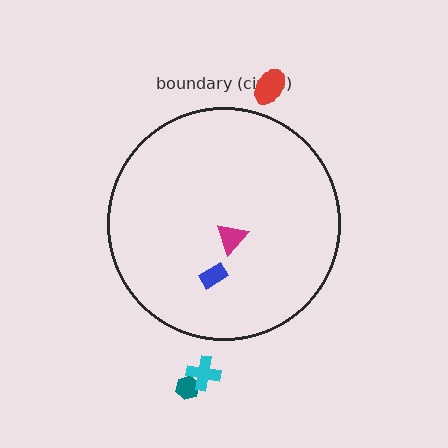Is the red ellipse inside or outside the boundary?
Outside.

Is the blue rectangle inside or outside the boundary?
Inside.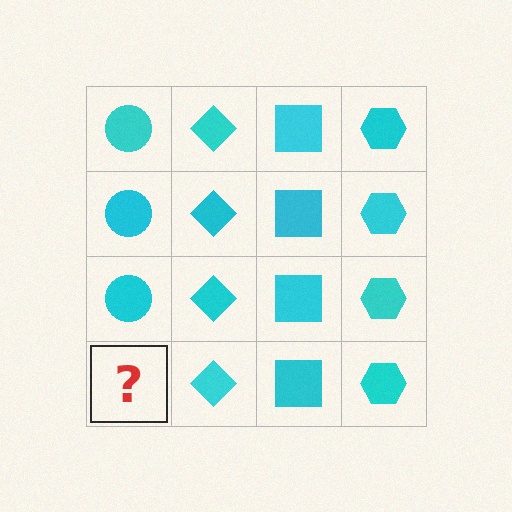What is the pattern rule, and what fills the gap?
The rule is that each column has a consistent shape. The gap should be filled with a cyan circle.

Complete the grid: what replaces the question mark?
The question mark should be replaced with a cyan circle.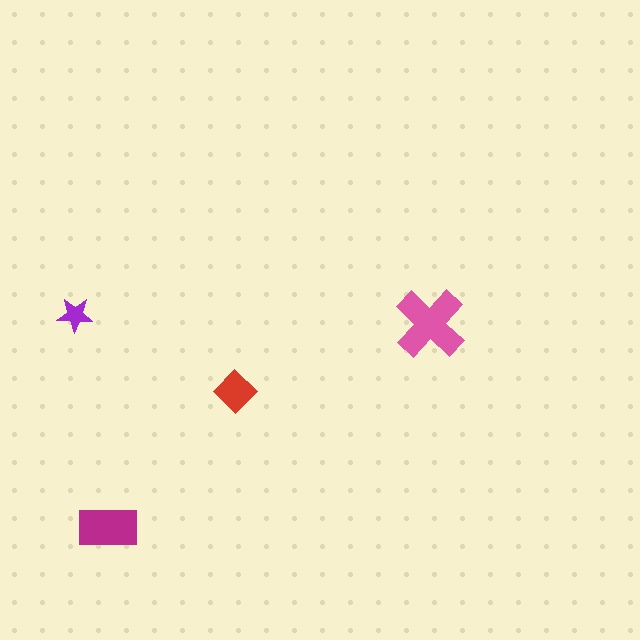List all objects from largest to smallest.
The pink cross, the magenta rectangle, the red diamond, the purple star.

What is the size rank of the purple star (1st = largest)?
4th.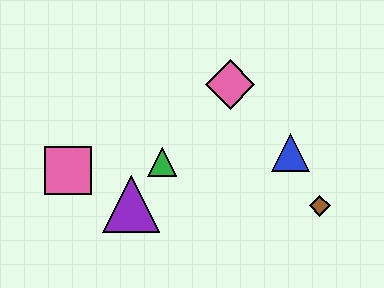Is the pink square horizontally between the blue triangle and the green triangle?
No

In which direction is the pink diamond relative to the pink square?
The pink diamond is to the right of the pink square.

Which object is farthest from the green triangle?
The brown diamond is farthest from the green triangle.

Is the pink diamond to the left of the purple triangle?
No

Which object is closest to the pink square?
The purple triangle is closest to the pink square.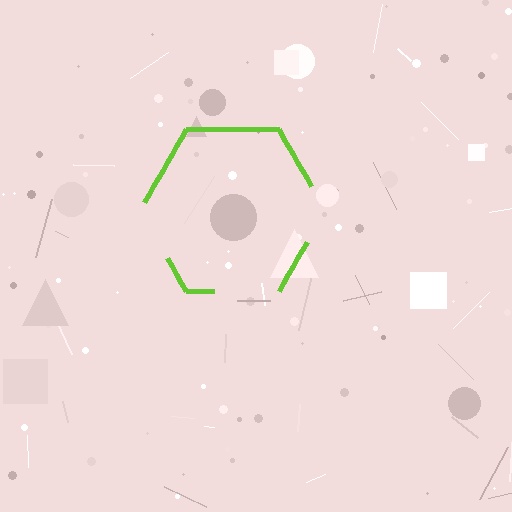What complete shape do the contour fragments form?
The contour fragments form a hexagon.